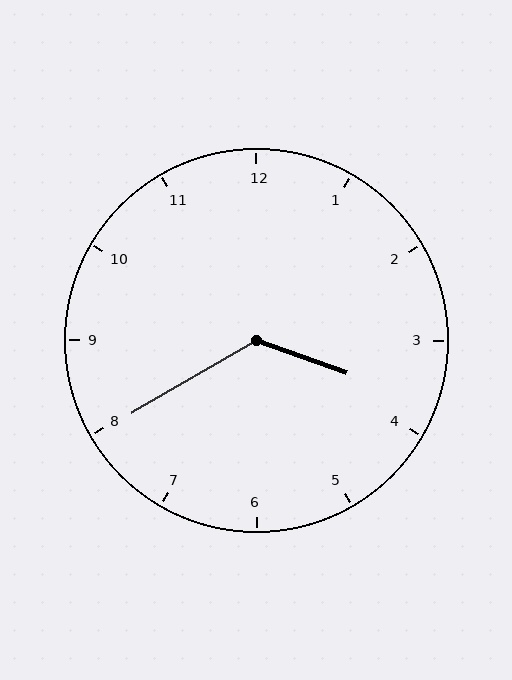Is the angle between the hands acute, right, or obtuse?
It is obtuse.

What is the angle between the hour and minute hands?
Approximately 130 degrees.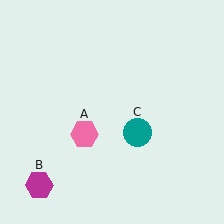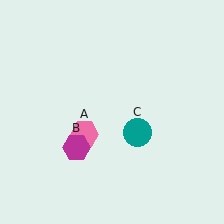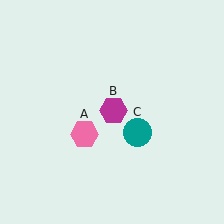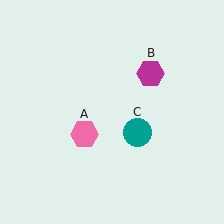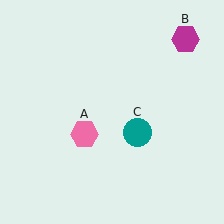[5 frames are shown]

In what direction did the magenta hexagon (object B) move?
The magenta hexagon (object B) moved up and to the right.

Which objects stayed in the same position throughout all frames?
Pink hexagon (object A) and teal circle (object C) remained stationary.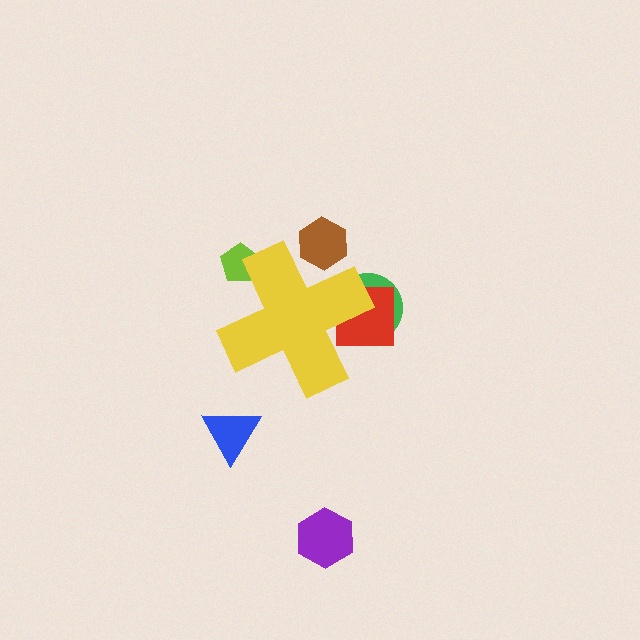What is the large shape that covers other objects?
A yellow cross.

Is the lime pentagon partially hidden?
Yes, the lime pentagon is partially hidden behind the yellow cross.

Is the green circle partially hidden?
Yes, the green circle is partially hidden behind the yellow cross.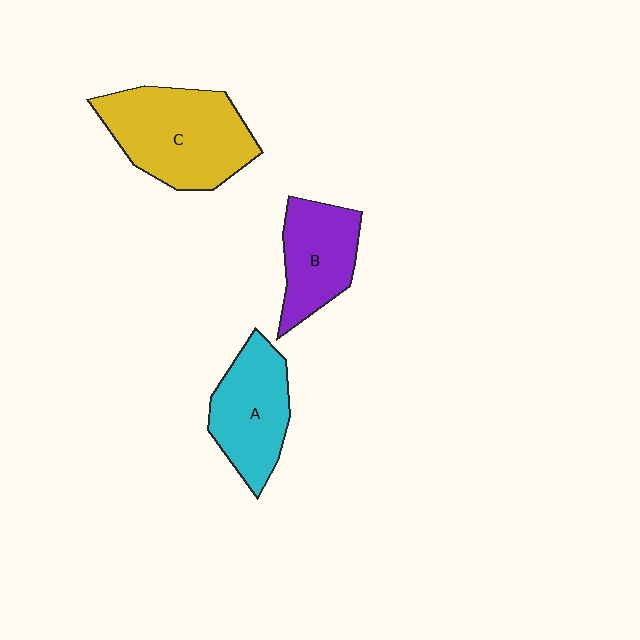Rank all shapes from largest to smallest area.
From largest to smallest: C (yellow), A (cyan), B (purple).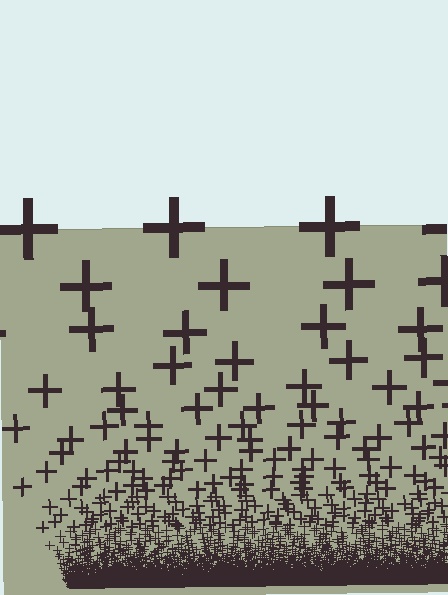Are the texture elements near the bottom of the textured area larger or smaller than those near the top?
Smaller. The gradient is inverted — elements near the bottom are smaller and denser.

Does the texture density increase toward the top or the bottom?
Density increases toward the bottom.